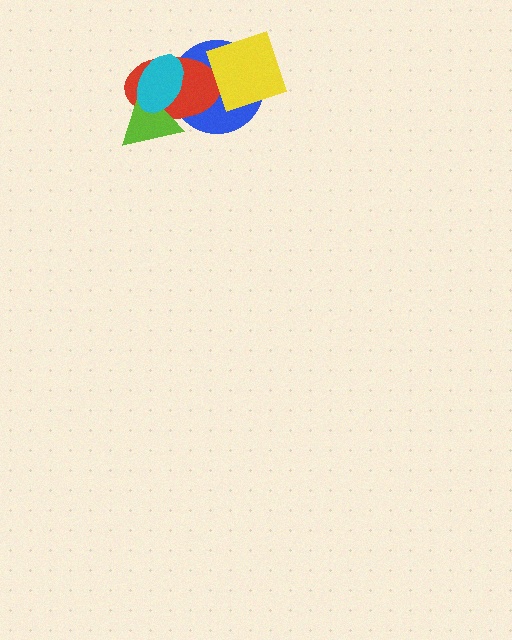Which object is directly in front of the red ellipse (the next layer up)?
The lime triangle is directly in front of the red ellipse.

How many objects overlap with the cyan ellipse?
3 objects overlap with the cyan ellipse.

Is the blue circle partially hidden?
Yes, it is partially covered by another shape.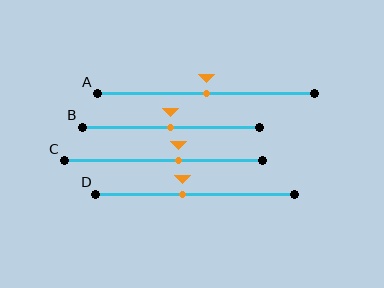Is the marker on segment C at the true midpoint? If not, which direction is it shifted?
No, the marker on segment C is shifted to the right by about 8% of the segment length.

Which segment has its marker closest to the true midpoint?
Segment A has its marker closest to the true midpoint.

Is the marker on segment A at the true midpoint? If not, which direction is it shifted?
Yes, the marker on segment A is at the true midpoint.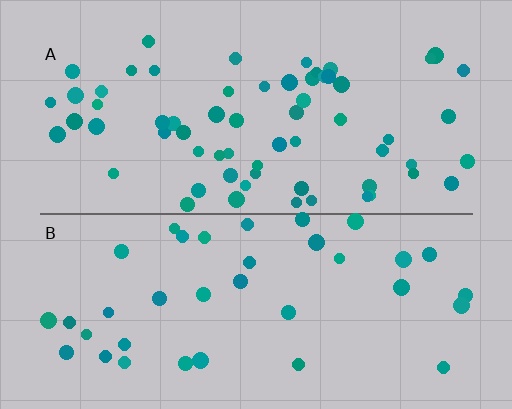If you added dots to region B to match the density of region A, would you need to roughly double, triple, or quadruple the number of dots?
Approximately double.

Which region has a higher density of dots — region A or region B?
A (the top).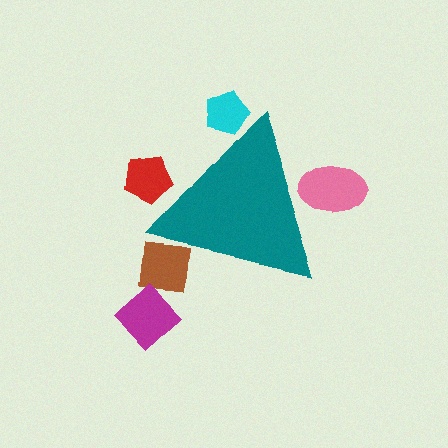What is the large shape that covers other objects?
A teal triangle.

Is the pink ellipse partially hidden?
Yes, the pink ellipse is partially hidden behind the teal triangle.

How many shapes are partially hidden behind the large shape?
4 shapes are partially hidden.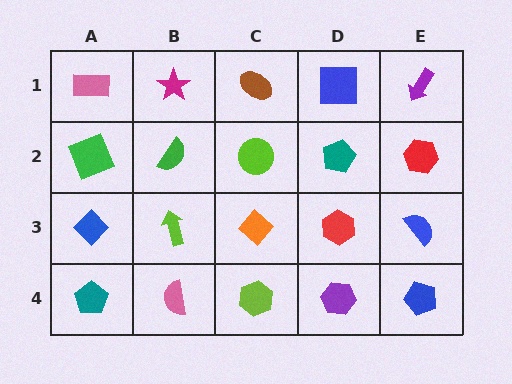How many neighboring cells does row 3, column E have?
3.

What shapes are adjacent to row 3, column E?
A red hexagon (row 2, column E), a blue pentagon (row 4, column E), a red hexagon (row 3, column D).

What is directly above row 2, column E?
A purple arrow.